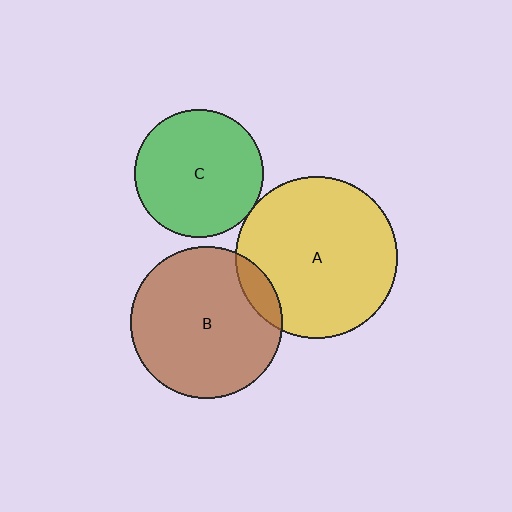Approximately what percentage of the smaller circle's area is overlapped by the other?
Approximately 10%.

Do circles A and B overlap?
Yes.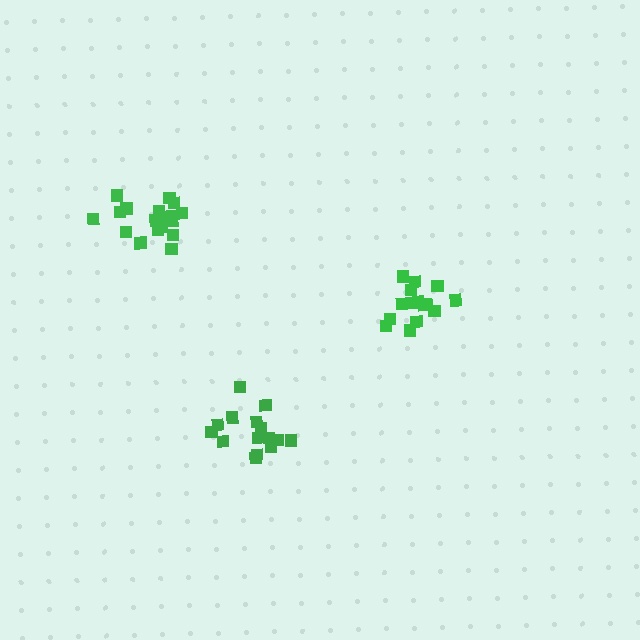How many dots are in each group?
Group 1: 19 dots, Group 2: 15 dots, Group 3: 15 dots (49 total).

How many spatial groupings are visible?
There are 3 spatial groupings.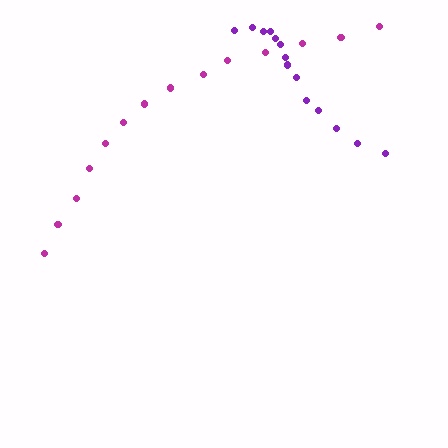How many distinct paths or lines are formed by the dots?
There are 2 distinct paths.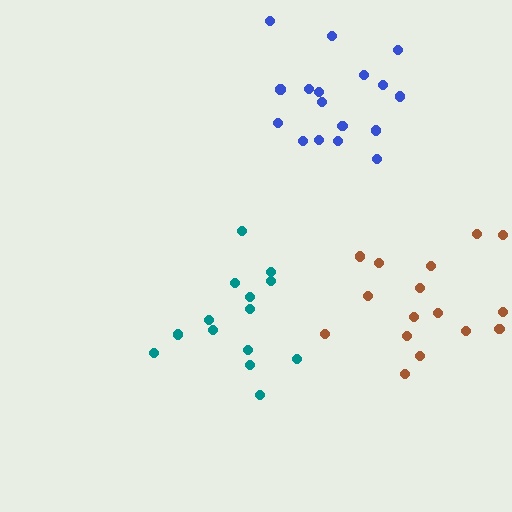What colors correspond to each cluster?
The clusters are colored: teal, brown, blue.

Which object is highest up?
The blue cluster is topmost.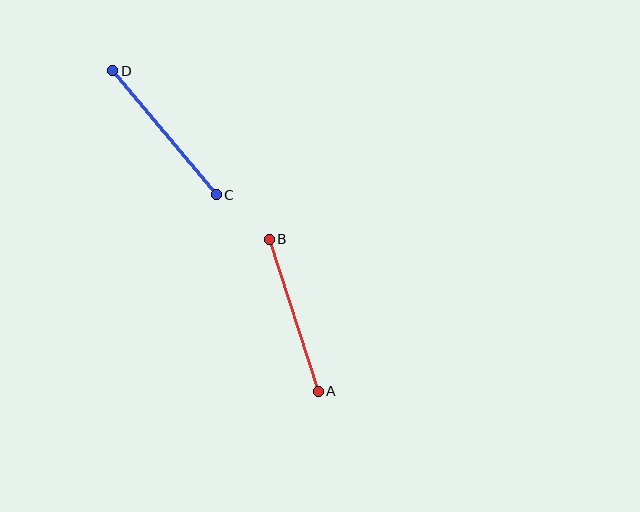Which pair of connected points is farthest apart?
Points C and D are farthest apart.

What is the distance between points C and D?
The distance is approximately 162 pixels.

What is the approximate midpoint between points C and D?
The midpoint is at approximately (164, 133) pixels.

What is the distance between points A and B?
The distance is approximately 160 pixels.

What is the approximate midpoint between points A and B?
The midpoint is at approximately (294, 315) pixels.